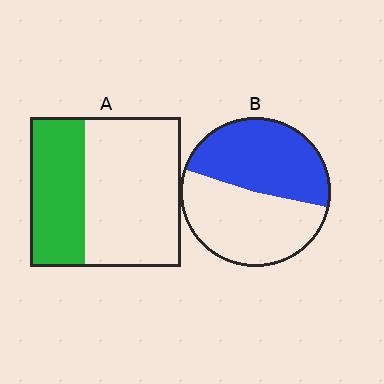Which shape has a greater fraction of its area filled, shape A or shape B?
Shape B.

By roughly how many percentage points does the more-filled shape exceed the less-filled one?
By roughly 10 percentage points (B over A).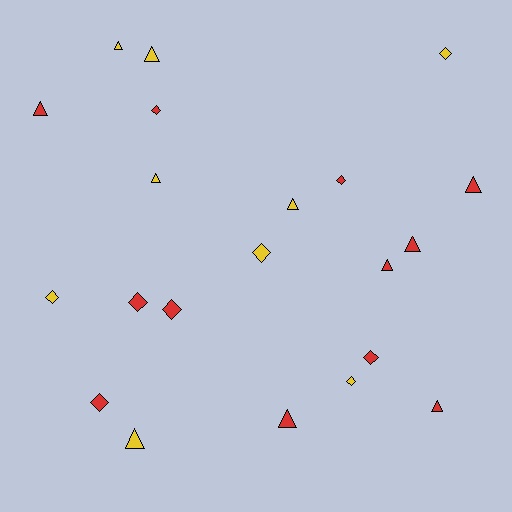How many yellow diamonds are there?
There are 4 yellow diamonds.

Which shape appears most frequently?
Triangle, with 11 objects.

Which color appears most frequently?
Red, with 12 objects.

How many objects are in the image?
There are 21 objects.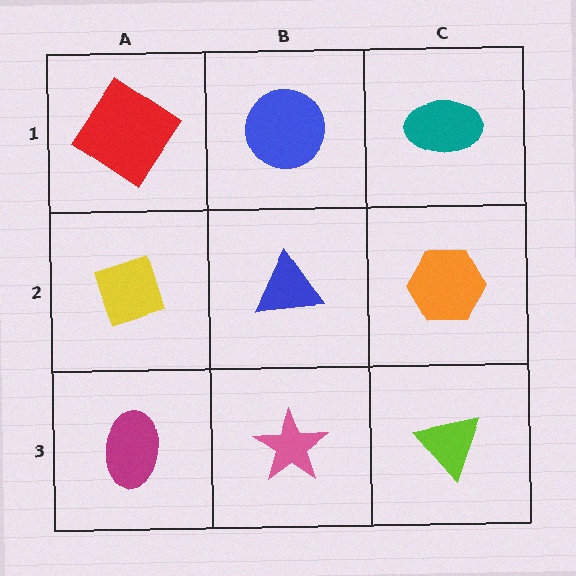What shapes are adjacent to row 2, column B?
A blue circle (row 1, column B), a pink star (row 3, column B), a yellow diamond (row 2, column A), an orange hexagon (row 2, column C).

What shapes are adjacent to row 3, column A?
A yellow diamond (row 2, column A), a pink star (row 3, column B).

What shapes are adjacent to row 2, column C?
A teal ellipse (row 1, column C), a lime triangle (row 3, column C), a blue triangle (row 2, column B).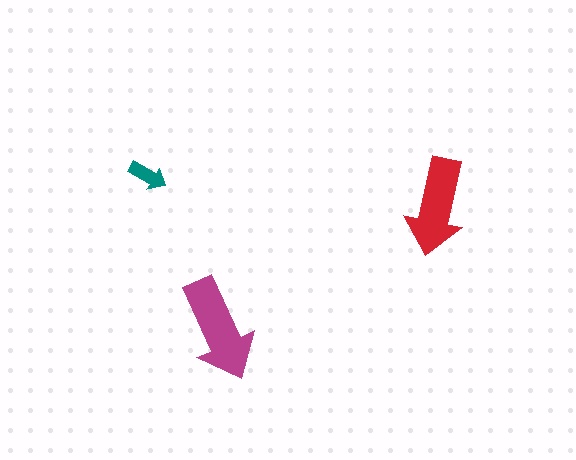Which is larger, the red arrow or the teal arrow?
The red one.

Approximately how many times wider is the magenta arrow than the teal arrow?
About 2.5 times wider.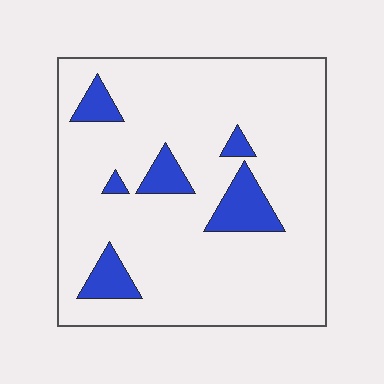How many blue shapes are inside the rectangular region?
6.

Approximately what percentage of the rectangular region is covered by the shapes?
Approximately 10%.